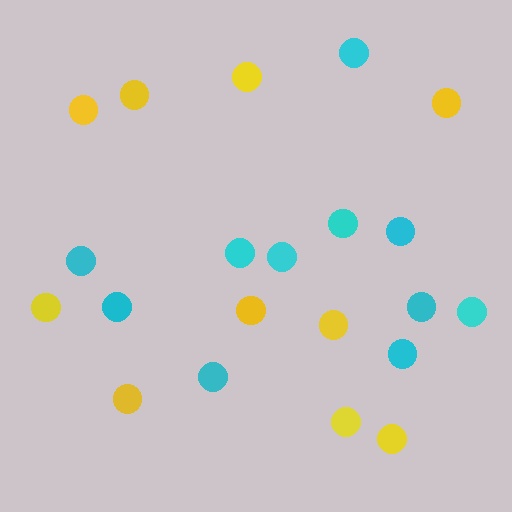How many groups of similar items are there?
There are 2 groups: one group of yellow circles (10) and one group of cyan circles (11).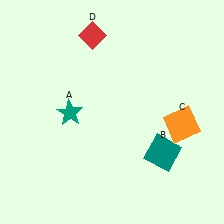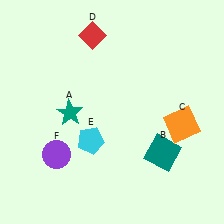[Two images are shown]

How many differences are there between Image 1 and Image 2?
There are 2 differences between the two images.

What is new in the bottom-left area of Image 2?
A purple circle (F) was added in the bottom-left area of Image 2.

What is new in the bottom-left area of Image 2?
A cyan pentagon (E) was added in the bottom-left area of Image 2.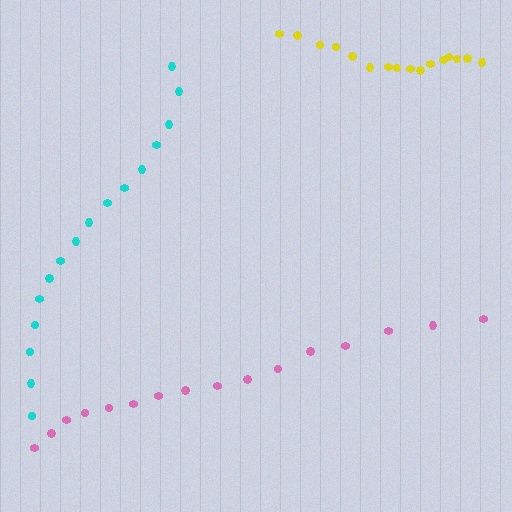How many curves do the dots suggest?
There are 3 distinct paths.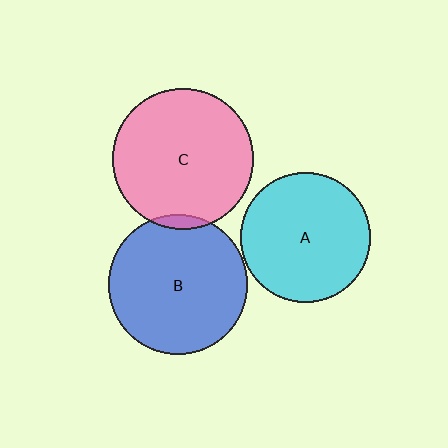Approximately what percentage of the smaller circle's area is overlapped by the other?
Approximately 5%.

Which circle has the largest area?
Circle C (pink).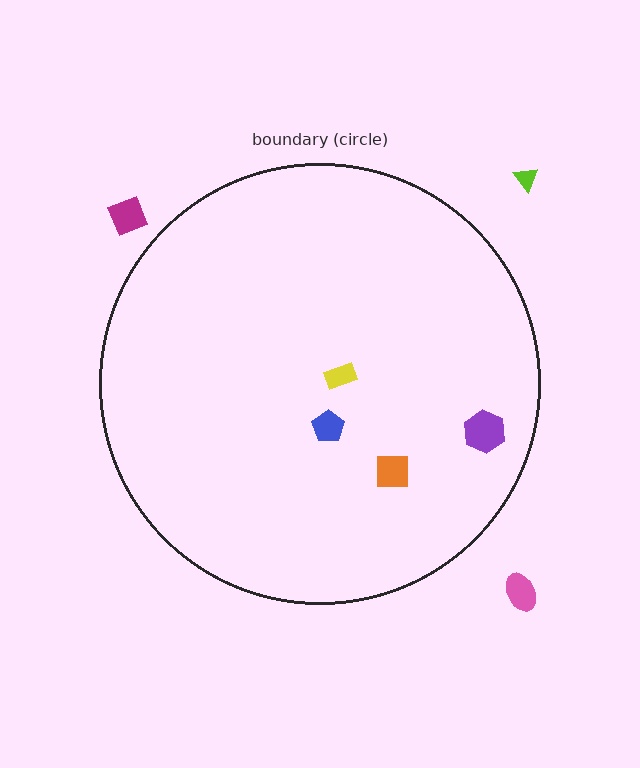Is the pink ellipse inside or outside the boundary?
Outside.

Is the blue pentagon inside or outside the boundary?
Inside.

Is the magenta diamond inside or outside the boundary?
Outside.